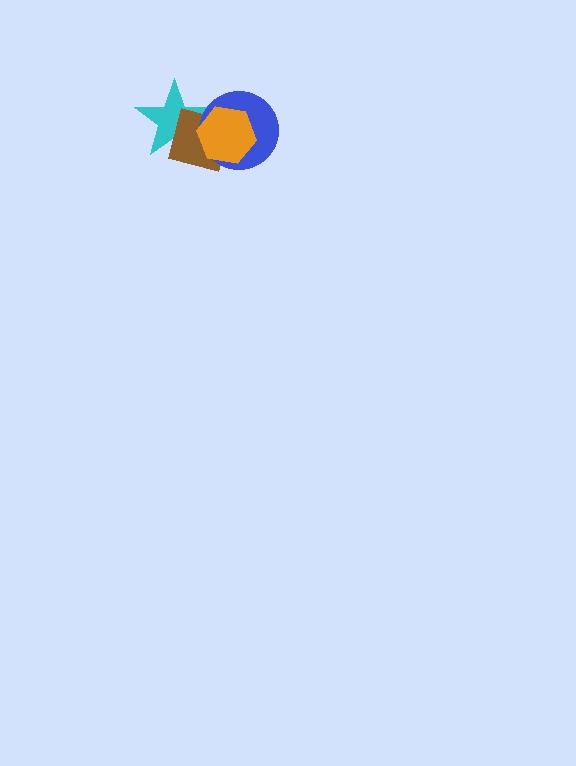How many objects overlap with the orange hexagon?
3 objects overlap with the orange hexagon.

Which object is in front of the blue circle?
The orange hexagon is in front of the blue circle.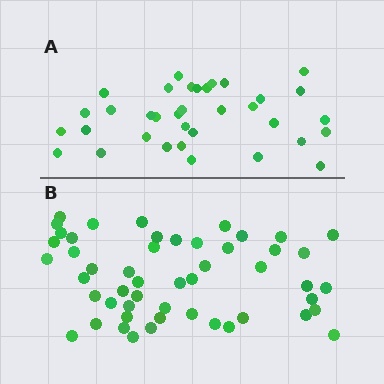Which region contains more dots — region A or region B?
Region B (the bottom region) has more dots.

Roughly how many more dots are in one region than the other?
Region B has approximately 15 more dots than region A.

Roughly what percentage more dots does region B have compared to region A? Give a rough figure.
About 45% more.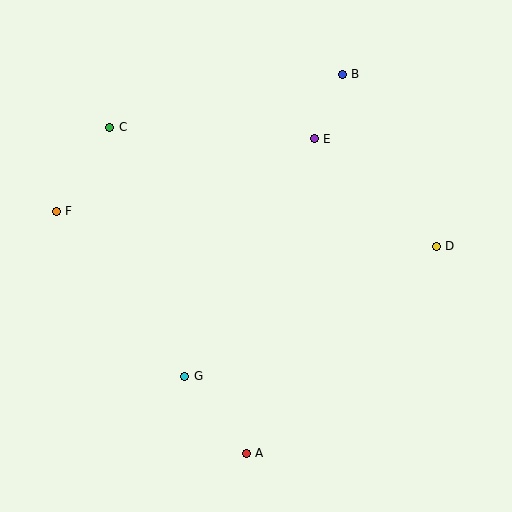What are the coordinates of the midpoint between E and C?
The midpoint between E and C is at (212, 133).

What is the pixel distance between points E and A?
The distance between E and A is 322 pixels.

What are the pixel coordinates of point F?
Point F is at (56, 211).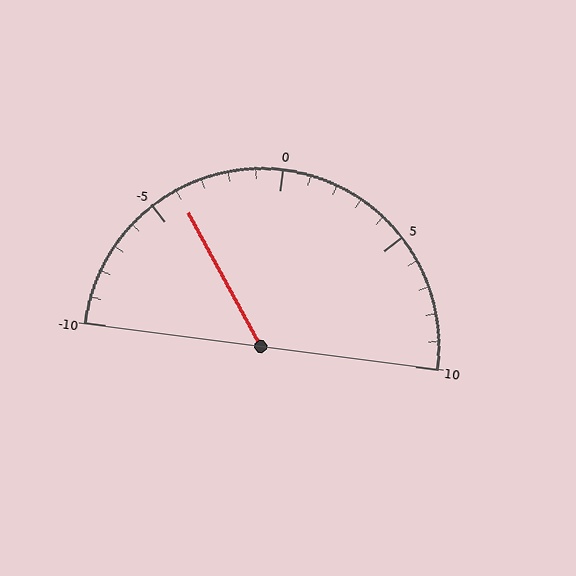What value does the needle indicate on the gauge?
The needle indicates approximately -4.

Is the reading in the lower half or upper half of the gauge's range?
The reading is in the lower half of the range (-10 to 10).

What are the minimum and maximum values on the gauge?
The gauge ranges from -10 to 10.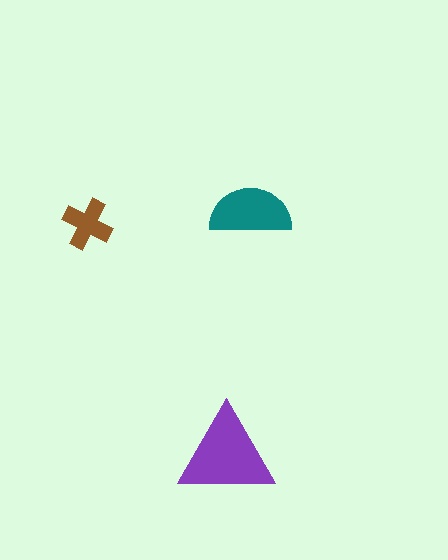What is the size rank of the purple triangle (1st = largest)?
1st.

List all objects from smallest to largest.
The brown cross, the teal semicircle, the purple triangle.